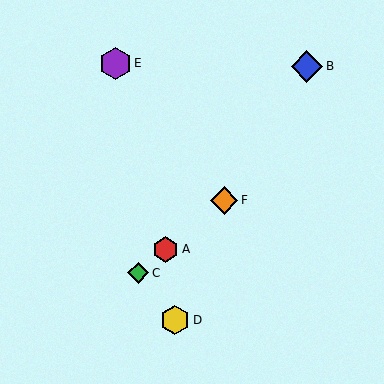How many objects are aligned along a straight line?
3 objects (A, C, F) are aligned along a straight line.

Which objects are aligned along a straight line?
Objects A, C, F are aligned along a straight line.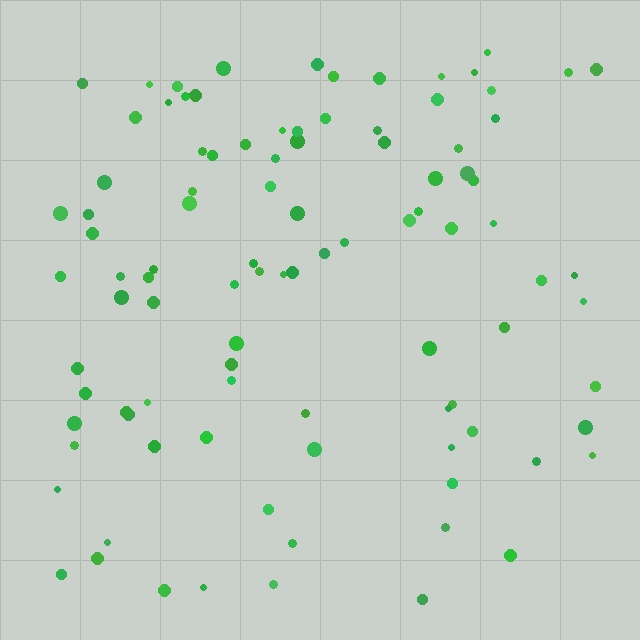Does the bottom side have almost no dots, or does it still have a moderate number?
Still a moderate number, just noticeably fewer than the top.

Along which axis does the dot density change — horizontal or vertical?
Vertical.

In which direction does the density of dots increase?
From bottom to top, with the top side densest.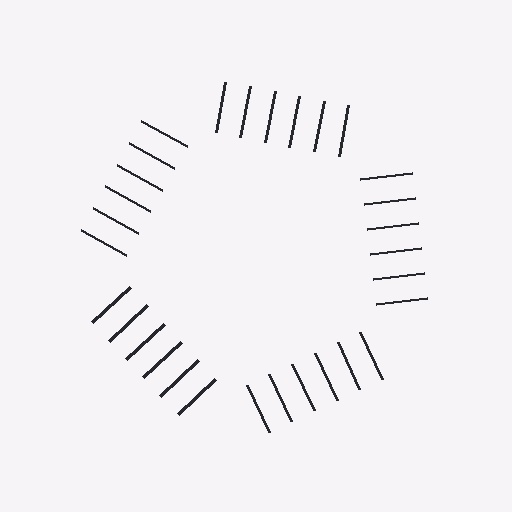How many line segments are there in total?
30 — 6 along each of the 5 edges.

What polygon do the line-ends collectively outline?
An illusory pentagon — the line segments terminate on its edges but no continuous stroke is drawn.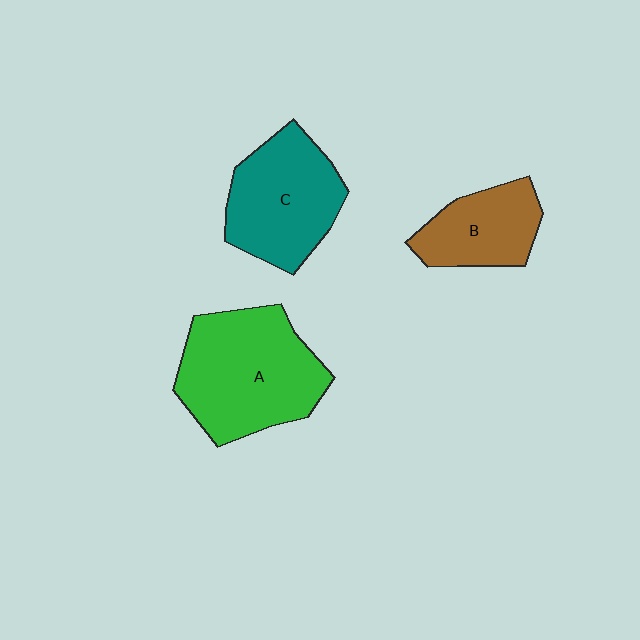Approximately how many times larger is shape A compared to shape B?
Approximately 1.8 times.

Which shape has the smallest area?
Shape B (brown).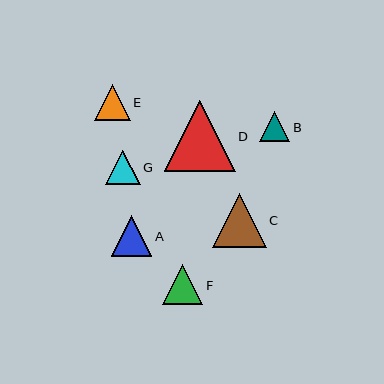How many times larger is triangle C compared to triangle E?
Triangle C is approximately 1.5 times the size of triangle E.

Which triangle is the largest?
Triangle D is the largest with a size of approximately 71 pixels.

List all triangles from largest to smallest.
From largest to smallest: D, C, A, F, E, G, B.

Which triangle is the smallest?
Triangle B is the smallest with a size of approximately 30 pixels.